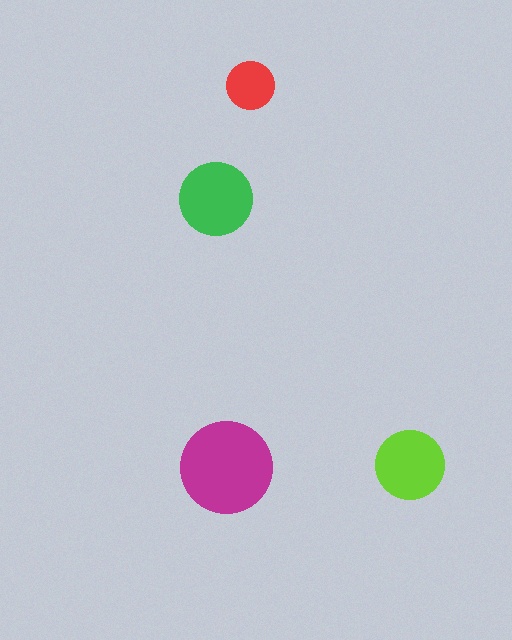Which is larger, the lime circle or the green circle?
The green one.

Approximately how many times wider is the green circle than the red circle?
About 1.5 times wider.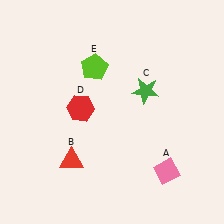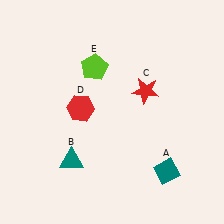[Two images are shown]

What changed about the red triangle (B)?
In Image 1, B is red. In Image 2, it changed to teal.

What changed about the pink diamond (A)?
In Image 1, A is pink. In Image 2, it changed to teal.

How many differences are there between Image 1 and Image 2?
There are 3 differences between the two images.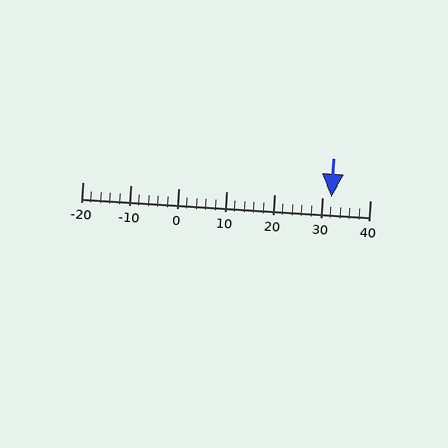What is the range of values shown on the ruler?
The ruler shows values from -20 to 40.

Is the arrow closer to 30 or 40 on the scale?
The arrow is closer to 30.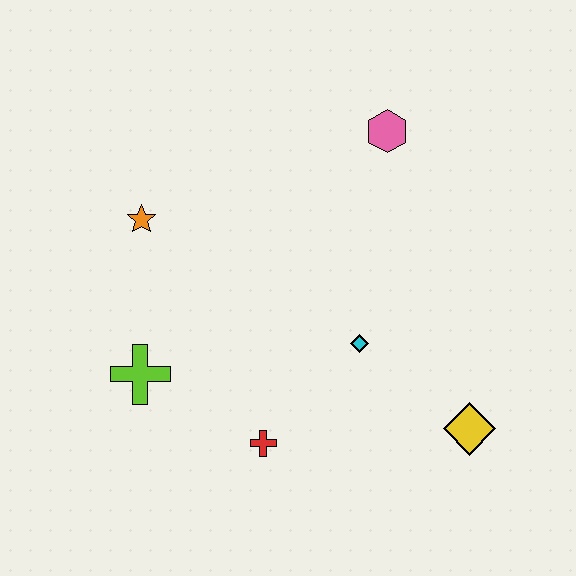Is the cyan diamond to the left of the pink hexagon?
Yes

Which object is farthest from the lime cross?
The pink hexagon is farthest from the lime cross.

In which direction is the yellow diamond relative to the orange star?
The yellow diamond is to the right of the orange star.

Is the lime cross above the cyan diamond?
No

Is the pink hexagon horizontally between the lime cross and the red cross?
No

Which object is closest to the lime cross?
The red cross is closest to the lime cross.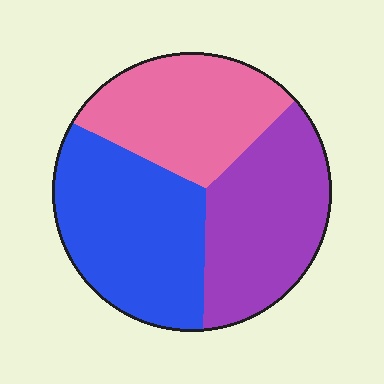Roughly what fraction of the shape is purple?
Purple covers 33% of the shape.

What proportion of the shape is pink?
Pink takes up about one third (1/3) of the shape.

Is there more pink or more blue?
Blue.